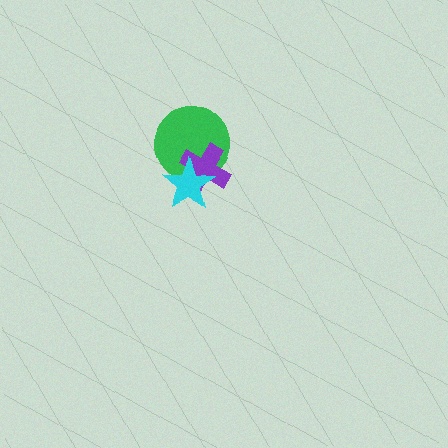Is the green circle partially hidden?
Yes, it is partially covered by another shape.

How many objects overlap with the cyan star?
2 objects overlap with the cyan star.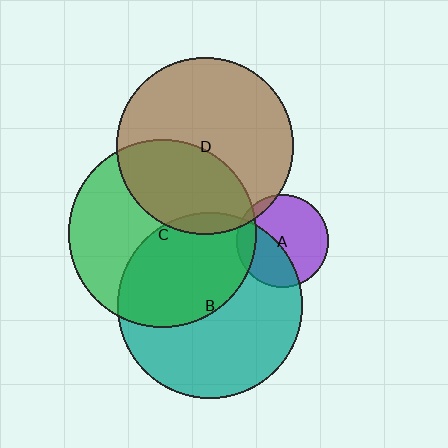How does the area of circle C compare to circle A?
Approximately 4.1 times.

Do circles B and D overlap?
Yes.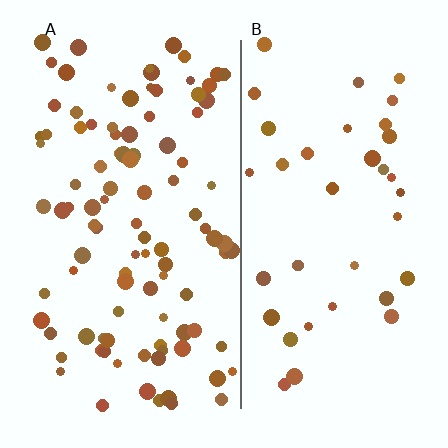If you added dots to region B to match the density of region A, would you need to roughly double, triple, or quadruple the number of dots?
Approximately triple.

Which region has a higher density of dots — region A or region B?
A (the left).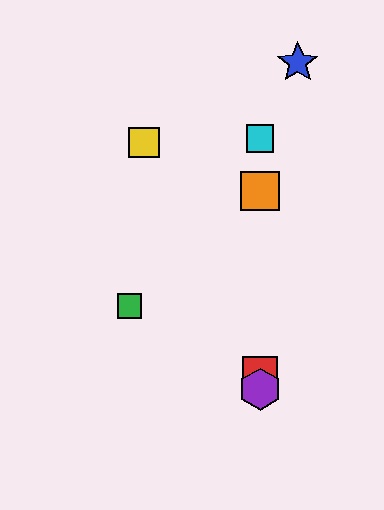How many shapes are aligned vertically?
4 shapes (the red square, the purple hexagon, the orange square, the cyan square) are aligned vertically.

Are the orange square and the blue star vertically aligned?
No, the orange square is at x≈260 and the blue star is at x≈298.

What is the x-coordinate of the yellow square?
The yellow square is at x≈144.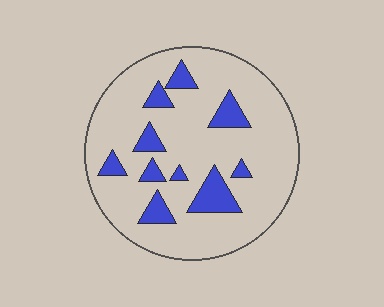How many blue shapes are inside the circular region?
10.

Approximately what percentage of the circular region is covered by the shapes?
Approximately 15%.